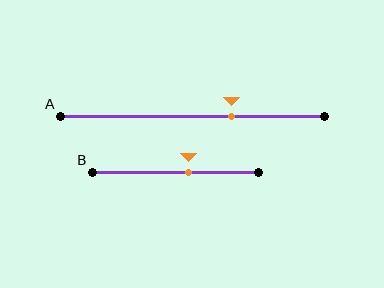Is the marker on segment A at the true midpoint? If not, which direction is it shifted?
No, the marker on segment A is shifted to the right by about 15% of the segment length.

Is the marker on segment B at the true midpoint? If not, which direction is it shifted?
No, the marker on segment B is shifted to the right by about 8% of the segment length.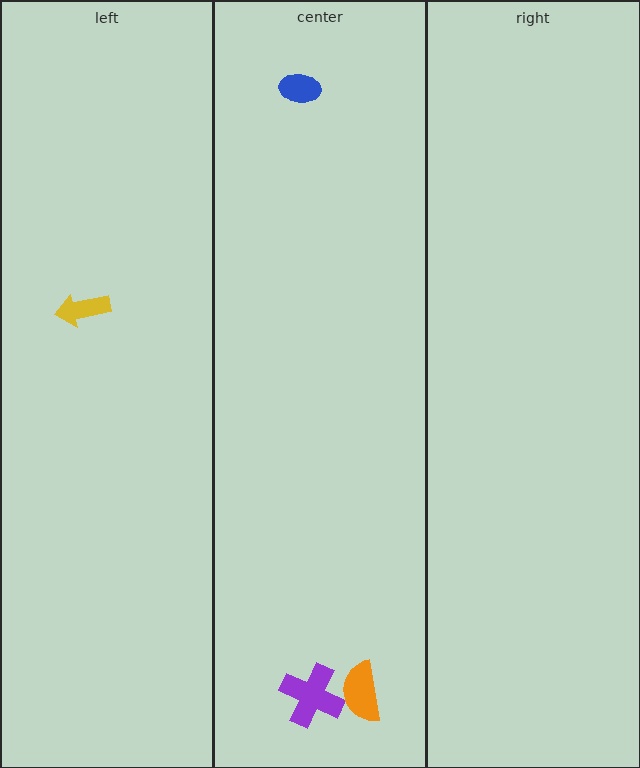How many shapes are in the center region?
3.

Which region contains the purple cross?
The center region.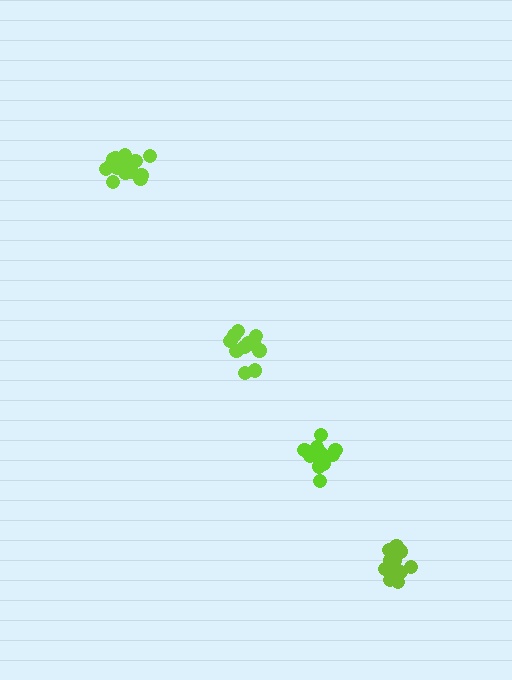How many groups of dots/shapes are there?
There are 4 groups.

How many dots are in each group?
Group 1: 15 dots, Group 2: 15 dots, Group 3: 11 dots, Group 4: 11 dots (52 total).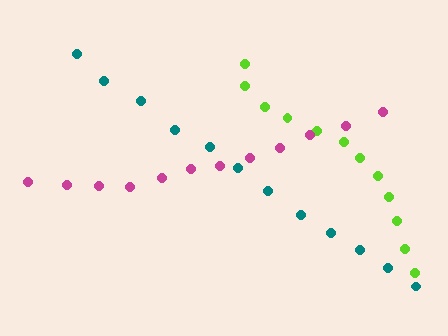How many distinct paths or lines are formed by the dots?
There are 3 distinct paths.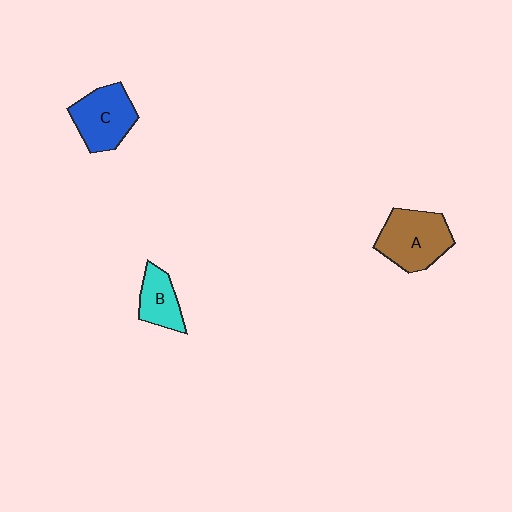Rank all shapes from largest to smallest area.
From largest to smallest: A (brown), C (blue), B (cyan).